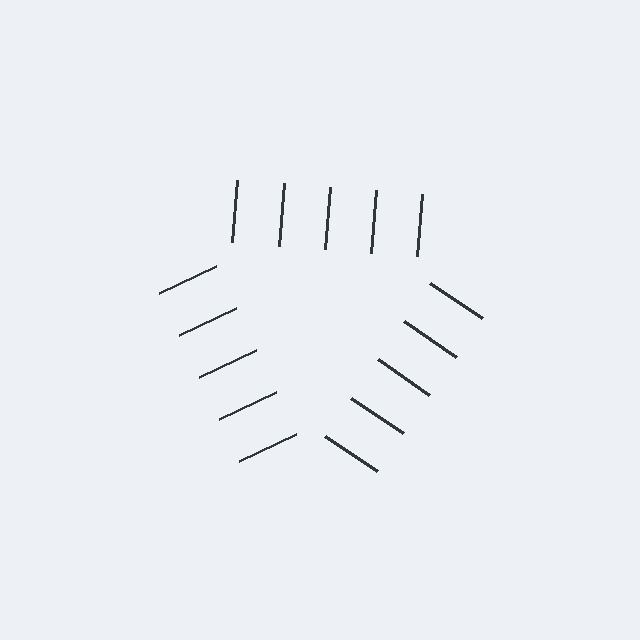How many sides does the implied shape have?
3 sides — the line-ends trace a triangle.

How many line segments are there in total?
15 — 5 along each of the 3 edges.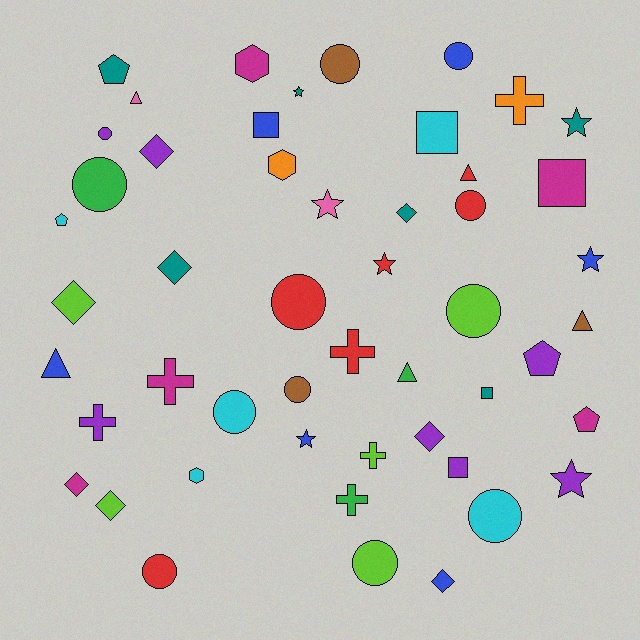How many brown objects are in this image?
There are 3 brown objects.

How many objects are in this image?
There are 50 objects.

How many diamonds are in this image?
There are 8 diamonds.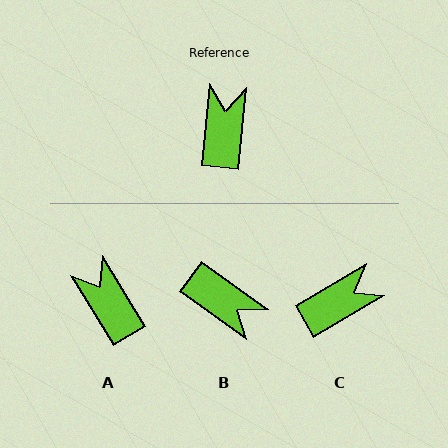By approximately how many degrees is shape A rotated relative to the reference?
Approximately 37 degrees counter-clockwise.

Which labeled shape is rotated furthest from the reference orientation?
B, about 120 degrees away.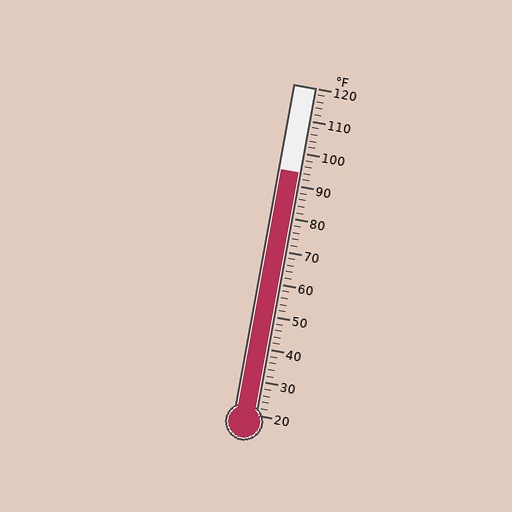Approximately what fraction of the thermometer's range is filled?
The thermometer is filled to approximately 75% of its range.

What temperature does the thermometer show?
The thermometer shows approximately 94°F.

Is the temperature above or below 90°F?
The temperature is above 90°F.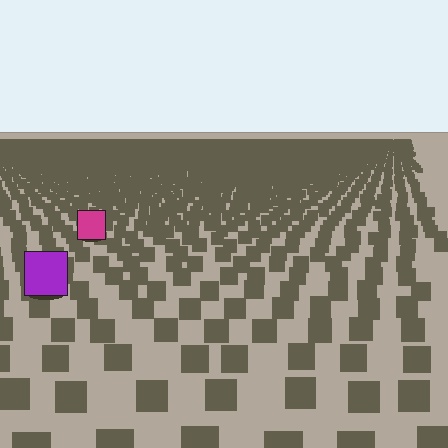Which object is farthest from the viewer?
The magenta square is farthest from the viewer. It appears smaller and the ground texture around it is denser.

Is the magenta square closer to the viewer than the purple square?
No. The purple square is closer — you can tell from the texture gradient: the ground texture is coarser near it.